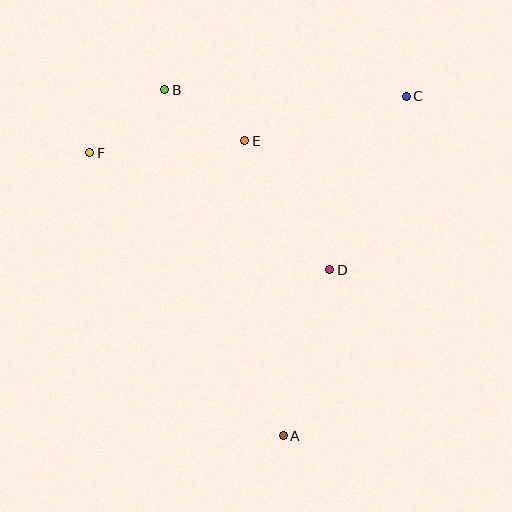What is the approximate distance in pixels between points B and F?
The distance between B and F is approximately 98 pixels.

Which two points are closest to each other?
Points B and E are closest to each other.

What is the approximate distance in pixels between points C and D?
The distance between C and D is approximately 190 pixels.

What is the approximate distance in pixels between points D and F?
The distance between D and F is approximately 267 pixels.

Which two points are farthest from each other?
Points A and B are farthest from each other.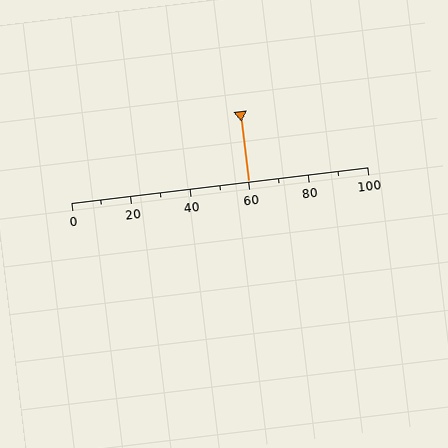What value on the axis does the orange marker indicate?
The marker indicates approximately 60.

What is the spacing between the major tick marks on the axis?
The major ticks are spaced 20 apart.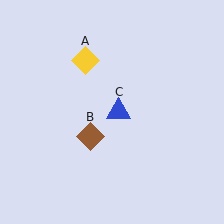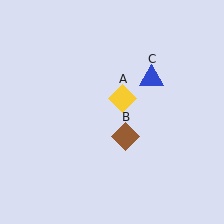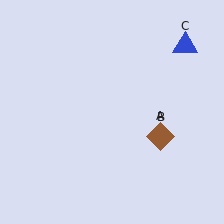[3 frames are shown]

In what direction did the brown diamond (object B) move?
The brown diamond (object B) moved right.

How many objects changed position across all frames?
3 objects changed position: yellow diamond (object A), brown diamond (object B), blue triangle (object C).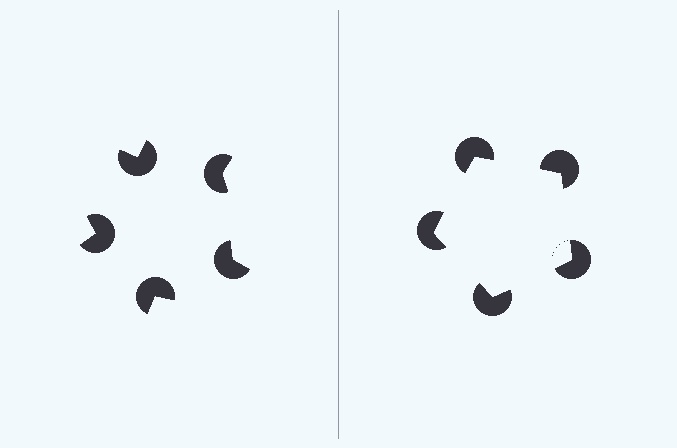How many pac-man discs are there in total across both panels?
10 — 5 on each side.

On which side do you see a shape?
An illusory pentagon appears on the right side. On the left side the wedge cuts are rotated, so no coherent shape forms.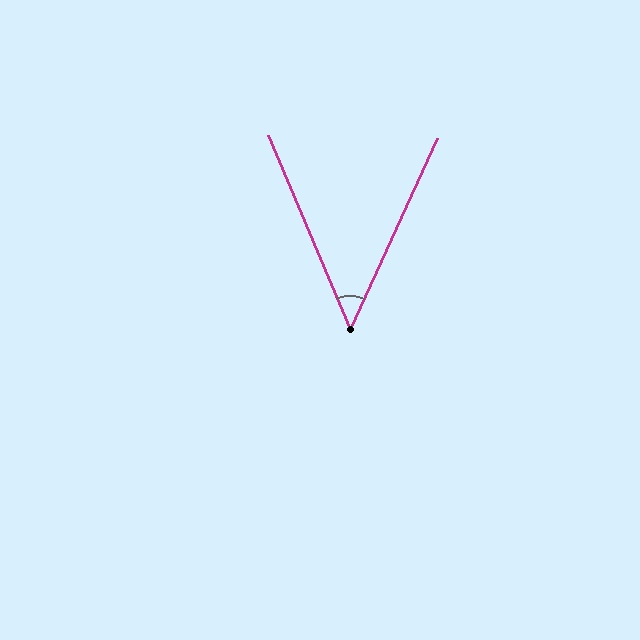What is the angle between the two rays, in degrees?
Approximately 47 degrees.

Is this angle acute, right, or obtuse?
It is acute.